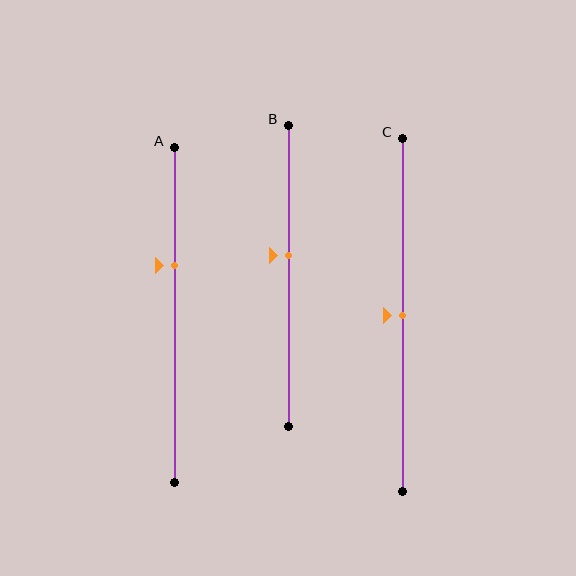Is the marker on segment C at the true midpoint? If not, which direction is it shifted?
Yes, the marker on segment C is at the true midpoint.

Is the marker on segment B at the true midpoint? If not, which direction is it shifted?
No, the marker on segment B is shifted upward by about 7% of the segment length.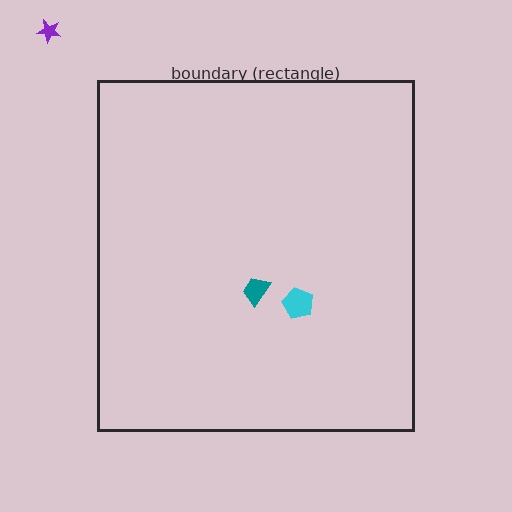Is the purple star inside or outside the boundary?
Outside.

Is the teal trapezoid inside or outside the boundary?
Inside.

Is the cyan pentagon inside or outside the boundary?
Inside.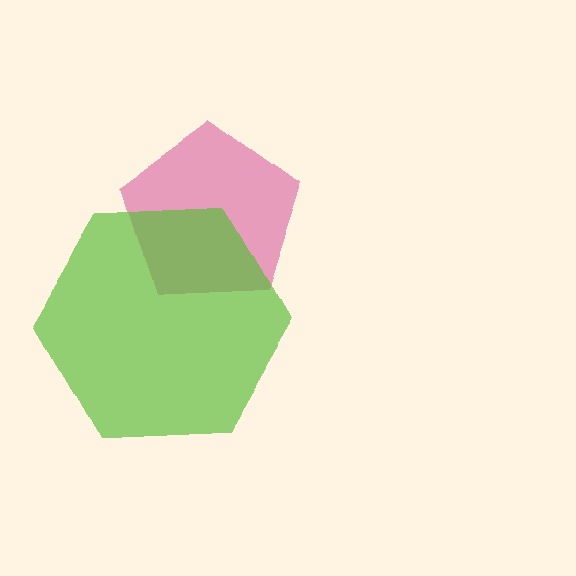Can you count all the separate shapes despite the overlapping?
Yes, there are 2 separate shapes.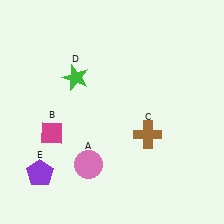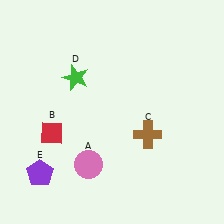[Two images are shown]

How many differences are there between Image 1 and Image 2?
There is 1 difference between the two images.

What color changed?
The diamond (B) changed from magenta in Image 1 to red in Image 2.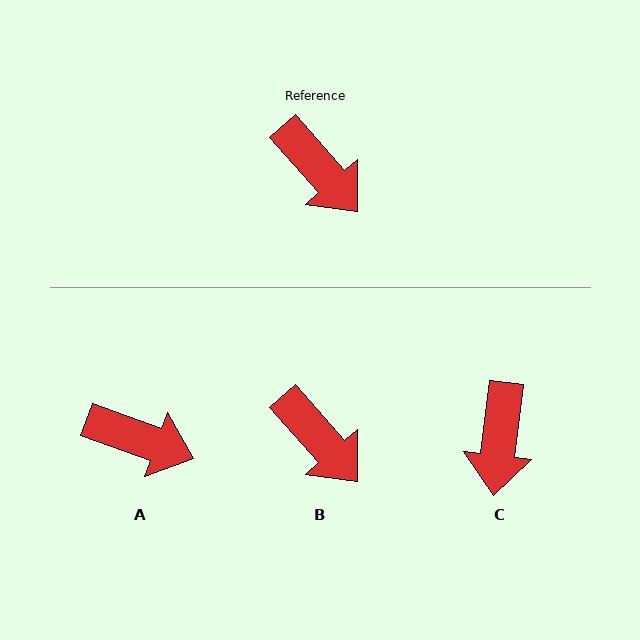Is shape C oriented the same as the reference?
No, it is off by about 48 degrees.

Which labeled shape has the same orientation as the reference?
B.